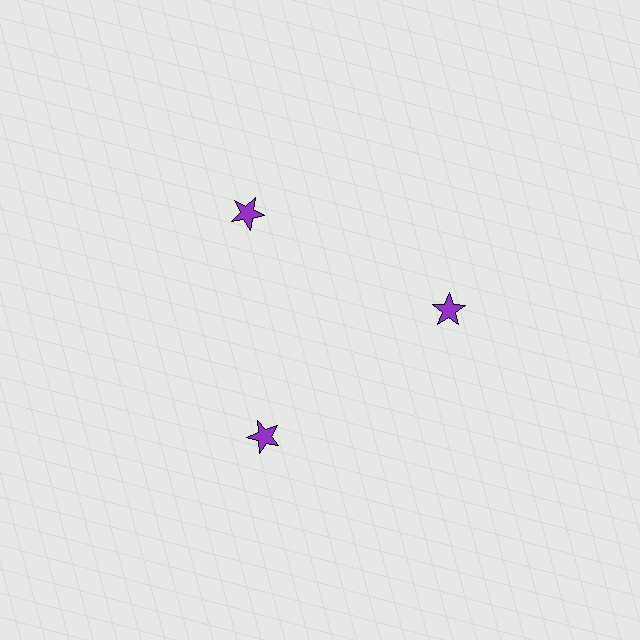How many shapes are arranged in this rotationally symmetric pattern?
There are 3 shapes, arranged in 3 groups of 1.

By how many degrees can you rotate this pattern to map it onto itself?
The pattern maps onto itself every 120 degrees of rotation.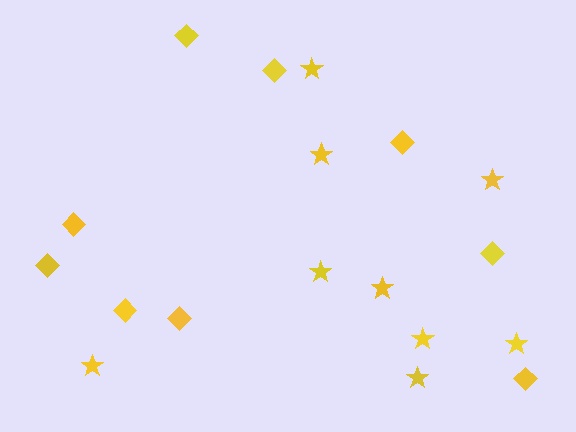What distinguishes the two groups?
There are 2 groups: one group of stars (9) and one group of diamonds (9).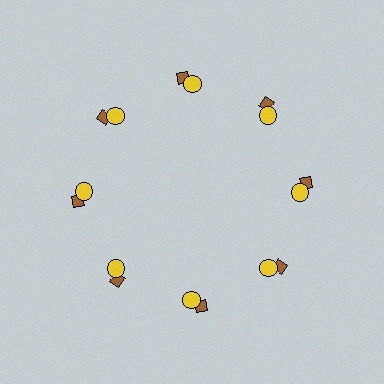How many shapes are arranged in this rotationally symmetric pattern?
There are 16 shapes, arranged in 8 groups of 2.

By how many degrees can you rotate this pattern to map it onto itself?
The pattern maps onto itself every 45 degrees of rotation.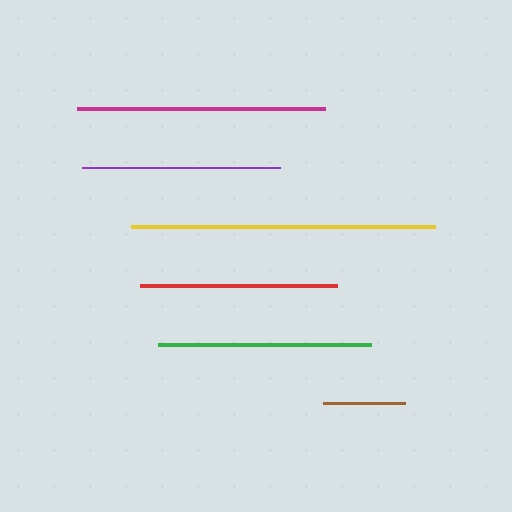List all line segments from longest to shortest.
From longest to shortest: yellow, magenta, green, purple, red, brown.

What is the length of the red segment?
The red segment is approximately 198 pixels long.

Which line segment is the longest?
The yellow line is the longest at approximately 305 pixels.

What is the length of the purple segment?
The purple segment is approximately 199 pixels long.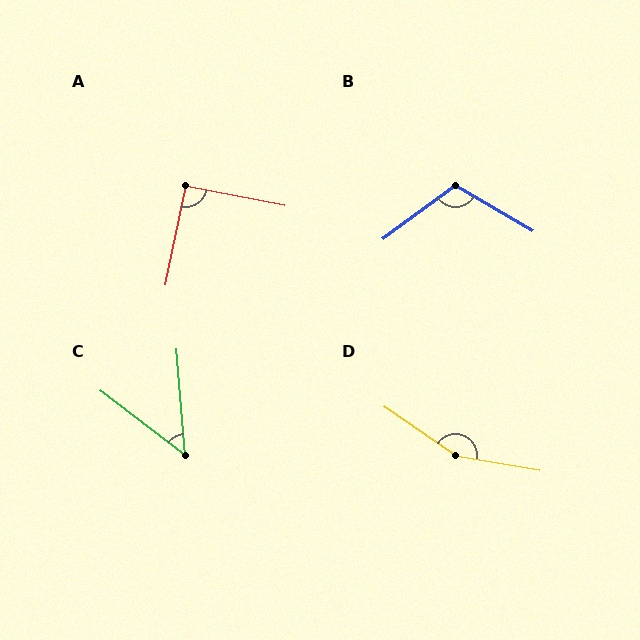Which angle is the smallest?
C, at approximately 48 degrees.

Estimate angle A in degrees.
Approximately 90 degrees.